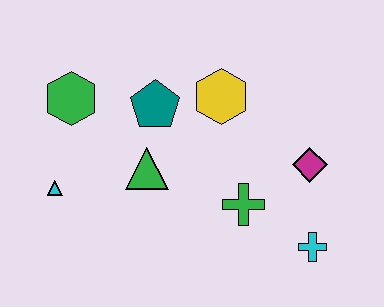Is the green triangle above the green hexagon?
No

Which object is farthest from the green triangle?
The cyan cross is farthest from the green triangle.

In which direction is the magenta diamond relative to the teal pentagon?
The magenta diamond is to the right of the teal pentagon.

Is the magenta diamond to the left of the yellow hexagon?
No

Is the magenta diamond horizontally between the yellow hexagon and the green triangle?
No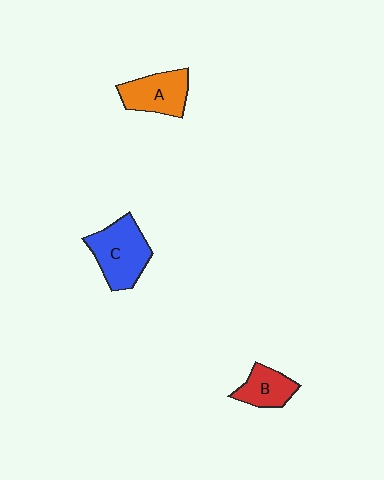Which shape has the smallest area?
Shape B (red).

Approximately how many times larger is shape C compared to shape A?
Approximately 1.3 times.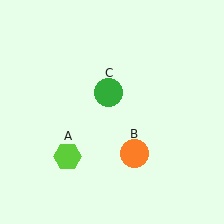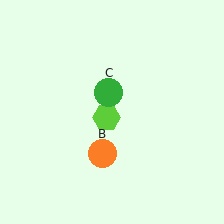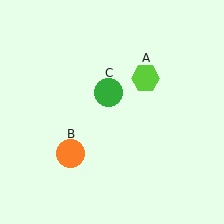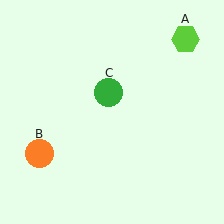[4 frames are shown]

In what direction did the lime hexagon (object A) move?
The lime hexagon (object A) moved up and to the right.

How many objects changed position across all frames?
2 objects changed position: lime hexagon (object A), orange circle (object B).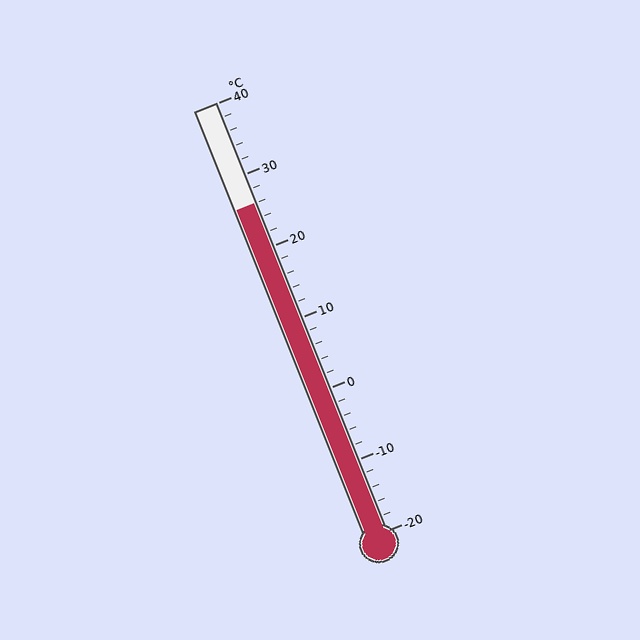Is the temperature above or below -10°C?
The temperature is above -10°C.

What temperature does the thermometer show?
The thermometer shows approximately 26°C.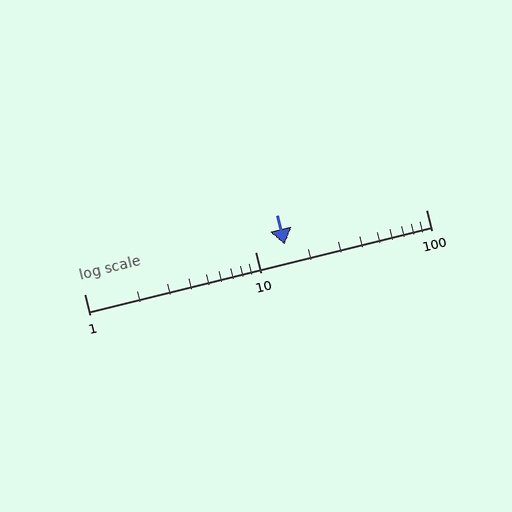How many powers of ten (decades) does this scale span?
The scale spans 2 decades, from 1 to 100.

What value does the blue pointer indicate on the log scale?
The pointer indicates approximately 15.